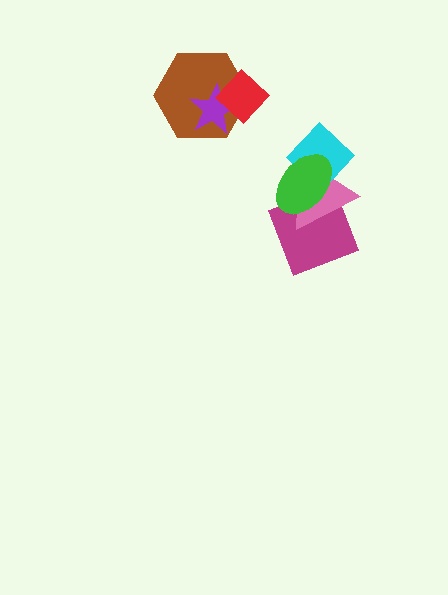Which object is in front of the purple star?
The red diamond is in front of the purple star.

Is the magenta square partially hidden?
Yes, it is partially covered by another shape.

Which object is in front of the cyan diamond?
The green ellipse is in front of the cyan diamond.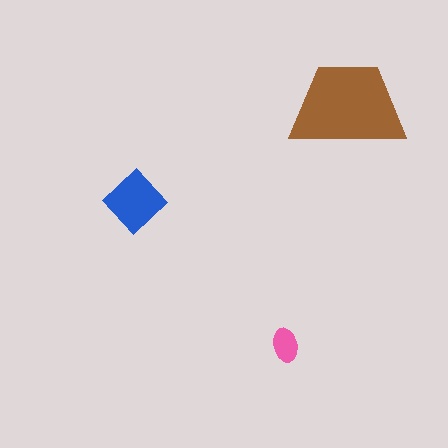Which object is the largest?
The brown trapezoid.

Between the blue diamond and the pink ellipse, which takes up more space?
The blue diamond.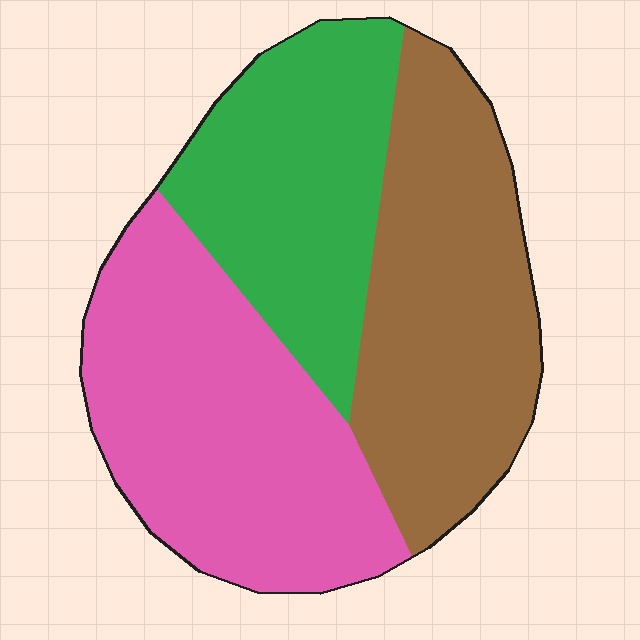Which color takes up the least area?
Green, at roughly 30%.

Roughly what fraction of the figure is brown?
Brown covers roughly 35% of the figure.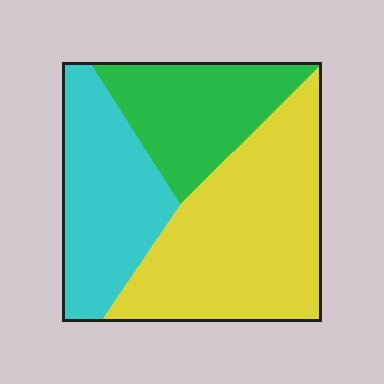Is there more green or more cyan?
Cyan.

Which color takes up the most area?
Yellow, at roughly 45%.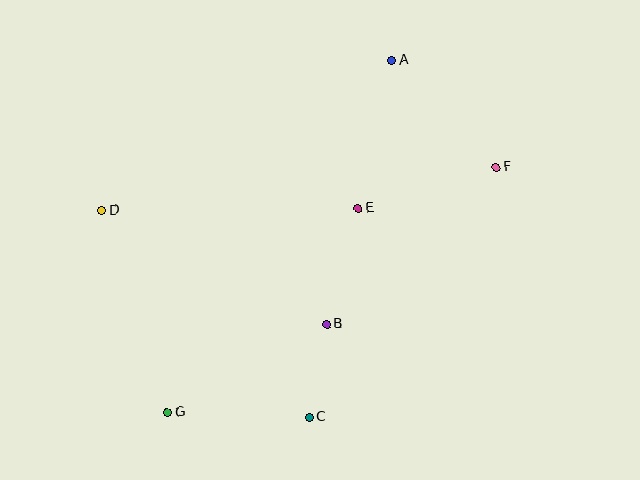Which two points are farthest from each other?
Points A and G are farthest from each other.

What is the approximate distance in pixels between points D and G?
The distance between D and G is approximately 212 pixels.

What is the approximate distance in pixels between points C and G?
The distance between C and G is approximately 142 pixels.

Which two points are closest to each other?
Points B and C are closest to each other.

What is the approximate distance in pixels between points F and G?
The distance between F and G is approximately 410 pixels.